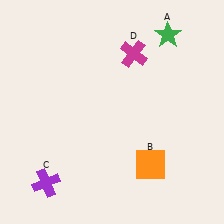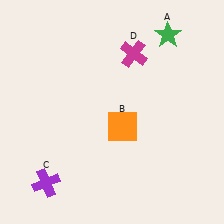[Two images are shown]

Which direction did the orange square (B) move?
The orange square (B) moved up.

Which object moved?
The orange square (B) moved up.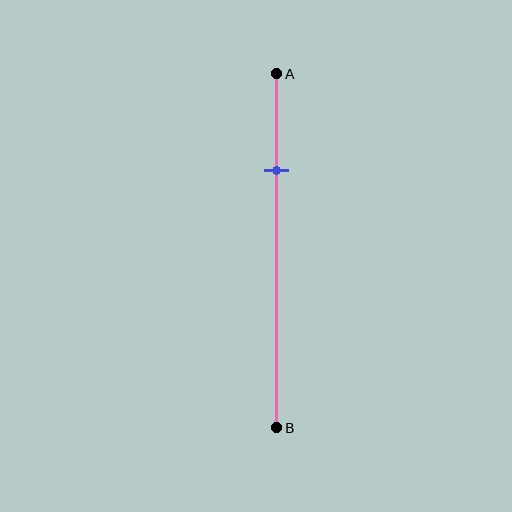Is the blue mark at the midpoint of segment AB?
No, the mark is at about 25% from A, not at the 50% midpoint.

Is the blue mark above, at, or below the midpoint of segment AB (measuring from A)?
The blue mark is above the midpoint of segment AB.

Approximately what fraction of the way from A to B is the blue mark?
The blue mark is approximately 25% of the way from A to B.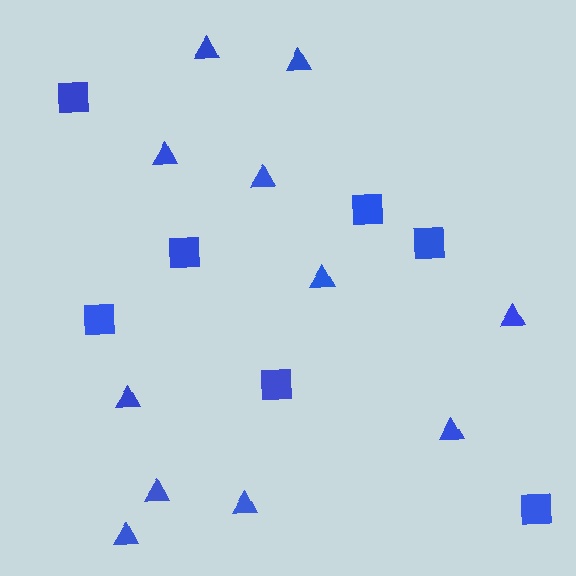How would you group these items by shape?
There are 2 groups: one group of triangles (11) and one group of squares (7).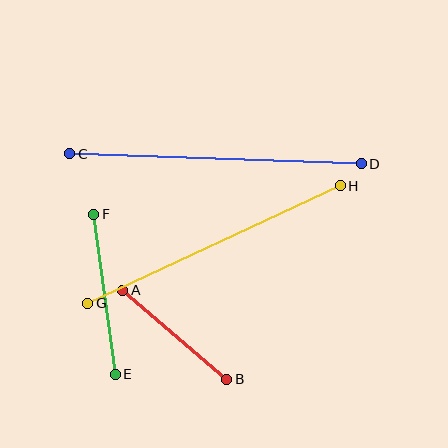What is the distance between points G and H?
The distance is approximately 278 pixels.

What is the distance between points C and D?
The distance is approximately 292 pixels.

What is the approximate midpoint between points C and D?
The midpoint is at approximately (215, 159) pixels.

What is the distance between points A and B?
The distance is approximately 137 pixels.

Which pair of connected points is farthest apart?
Points C and D are farthest apart.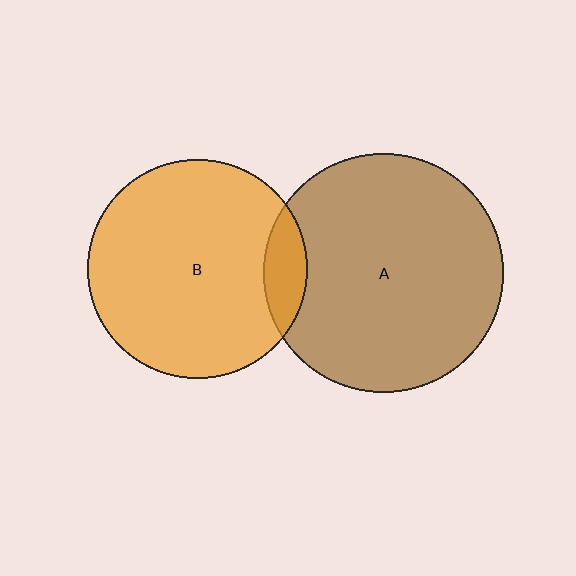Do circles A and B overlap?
Yes.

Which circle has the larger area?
Circle A (brown).